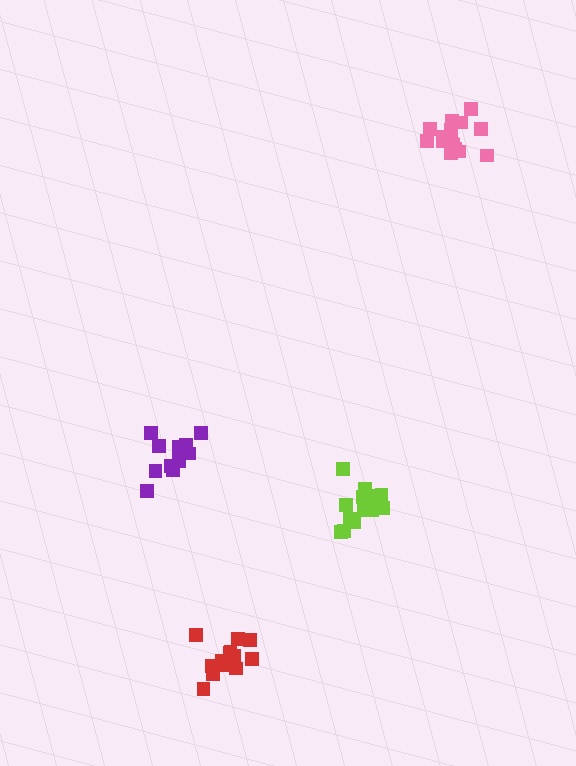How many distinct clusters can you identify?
There are 4 distinct clusters.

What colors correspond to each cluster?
The clusters are colored: pink, lime, purple, red.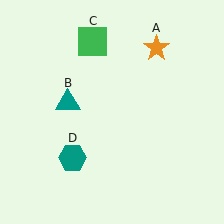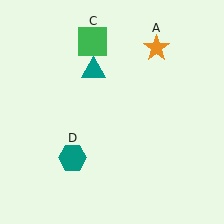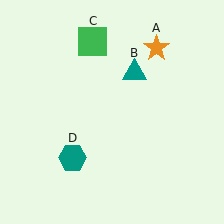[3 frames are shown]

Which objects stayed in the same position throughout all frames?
Orange star (object A) and green square (object C) and teal hexagon (object D) remained stationary.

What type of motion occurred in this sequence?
The teal triangle (object B) rotated clockwise around the center of the scene.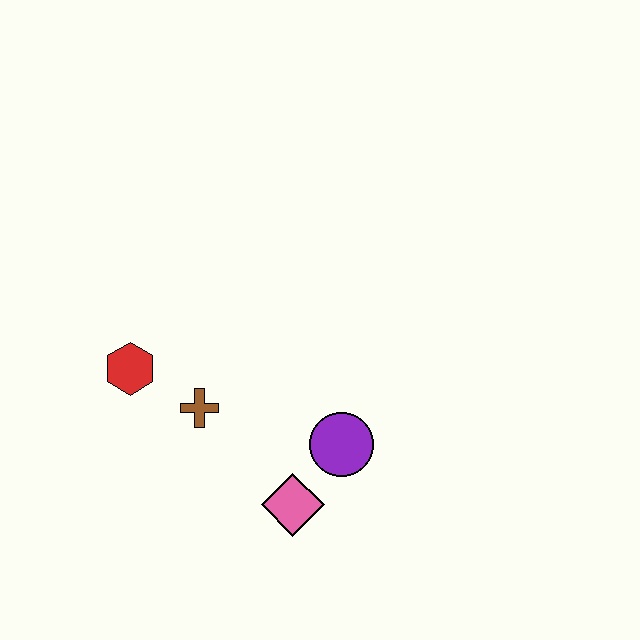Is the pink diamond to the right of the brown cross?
Yes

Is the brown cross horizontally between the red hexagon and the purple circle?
Yes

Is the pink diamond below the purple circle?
Yes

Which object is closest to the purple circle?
The pink diamond is closest to the purple circle.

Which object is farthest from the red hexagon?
The purple circle is farthest from the red hexagon.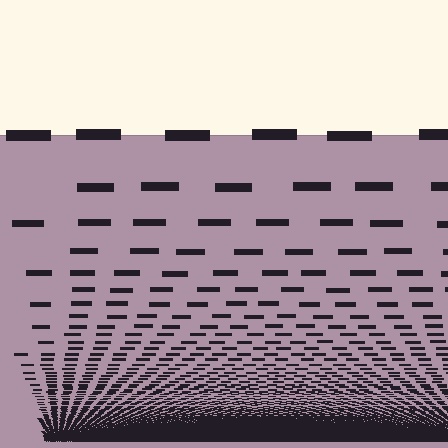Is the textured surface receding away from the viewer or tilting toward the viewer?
The surface appears to tilt toward the viewer. Texture elements get larger and sparser toward the top.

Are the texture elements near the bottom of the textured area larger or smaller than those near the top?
Smaller. The gradient is inverted — elements near the bottom are smaller and denser.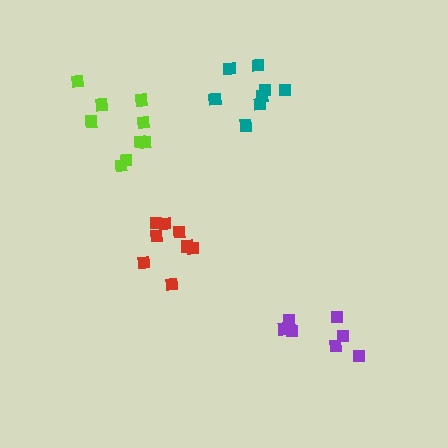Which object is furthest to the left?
The lime cluster is leftmost.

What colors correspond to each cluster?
The clusters are colored: red, teal, purple, lime.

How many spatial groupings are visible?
There are 4 spatial groupings.